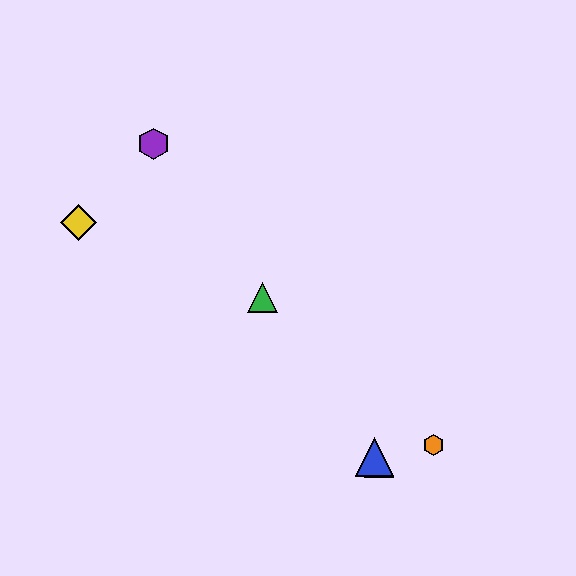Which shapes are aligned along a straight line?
The red triangle, the blue triangle, the green triangle, the purple hexagon are aligned along a straight line.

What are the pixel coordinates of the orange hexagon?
The orange hexagon is at (433, 445).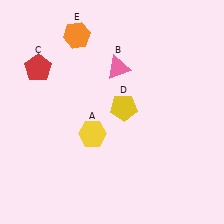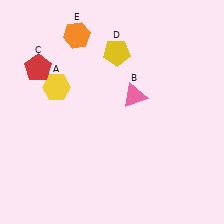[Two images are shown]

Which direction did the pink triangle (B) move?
The pink triangle (B) moved down.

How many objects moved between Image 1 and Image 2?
3 objects moved between the two images.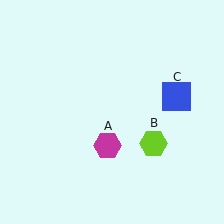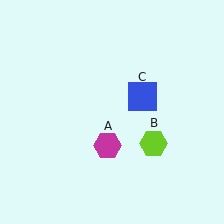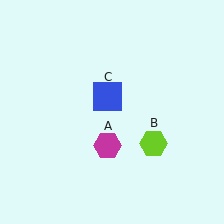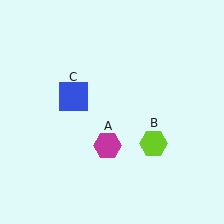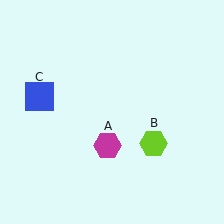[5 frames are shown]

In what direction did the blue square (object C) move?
The blue square (object C) moved left.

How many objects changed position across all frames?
1 object changed position: blue square (object C).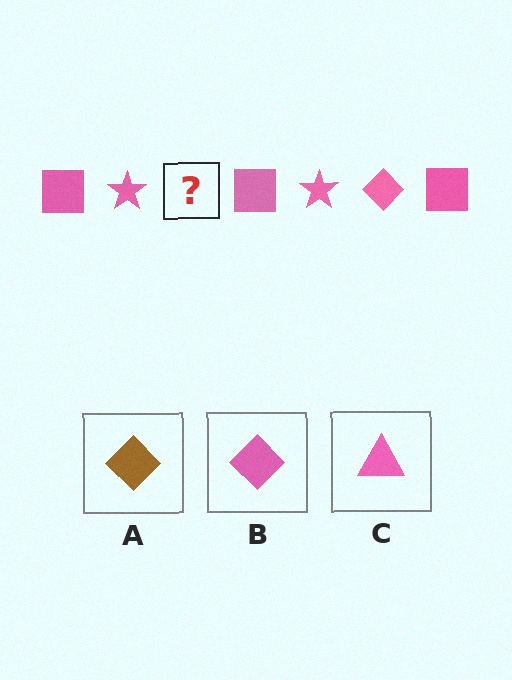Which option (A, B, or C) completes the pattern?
B.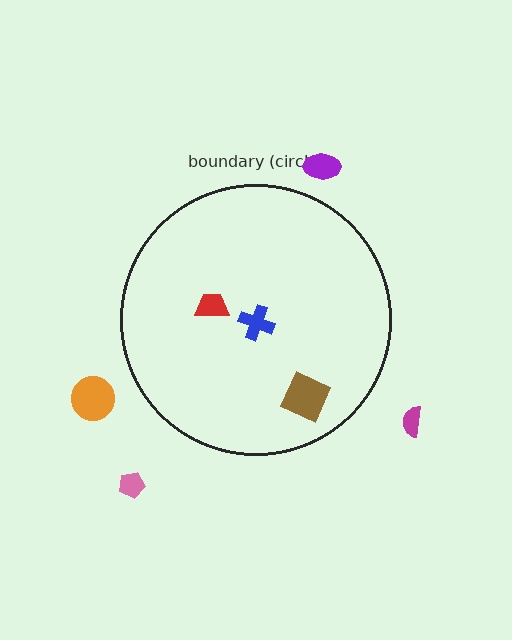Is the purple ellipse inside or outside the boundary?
Outside.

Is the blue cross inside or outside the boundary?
Inside.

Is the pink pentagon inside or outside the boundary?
Outside.